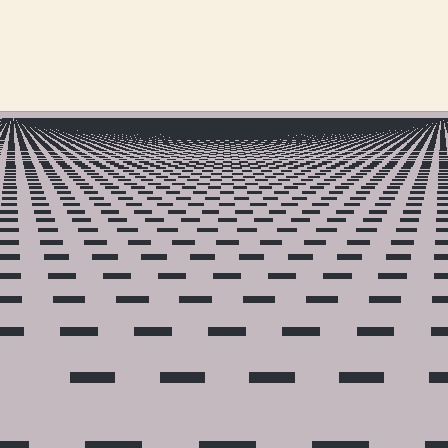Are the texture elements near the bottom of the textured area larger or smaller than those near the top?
Larger. Near the bottom, elements are closer to the viewer and appear at a bigger on-screen size.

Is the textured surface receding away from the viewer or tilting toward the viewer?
The surface is receding away from the viewer. Texture elements get smaller and denser toward the top.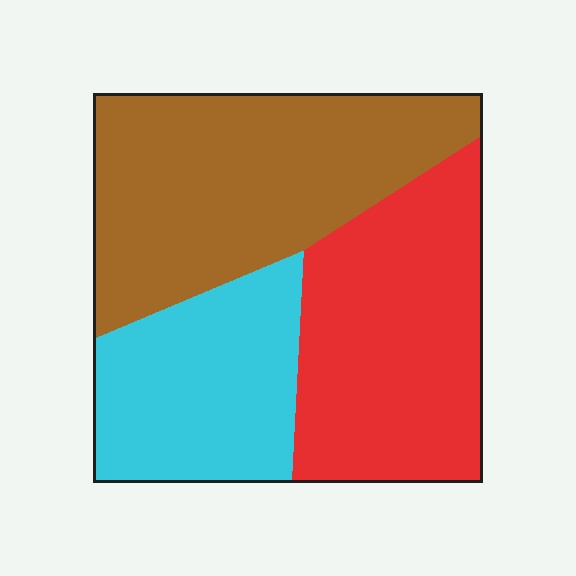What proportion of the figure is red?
Red covers roughly 35% of the figure.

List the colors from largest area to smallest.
From largest to smallest: brown, red, cyan.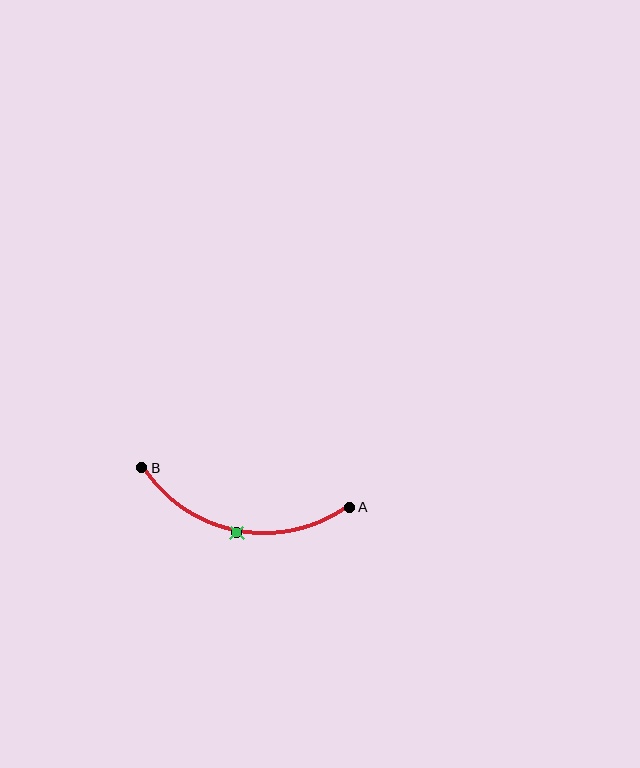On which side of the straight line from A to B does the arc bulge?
The arc bulges below the straight line connecting A and B.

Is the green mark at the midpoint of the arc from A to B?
Yes. The green mark lies on the arc at equal arc-length from both A and B — it is the arc midpoint.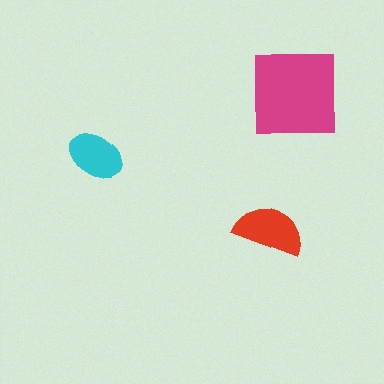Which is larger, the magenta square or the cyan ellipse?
The magenta square.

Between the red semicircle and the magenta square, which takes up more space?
The magenta square.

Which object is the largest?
The magenta square.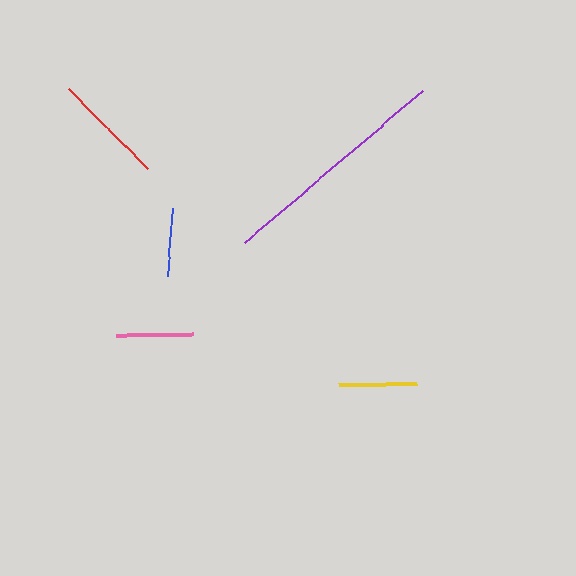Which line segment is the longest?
The purple line is the longest at approximately 234 pixels.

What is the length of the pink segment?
The pink segment is approximately 77 pixels long.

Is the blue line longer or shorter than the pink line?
The pink line is longer than the blue line.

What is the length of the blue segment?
The blue segment is approximately 68 pixels long.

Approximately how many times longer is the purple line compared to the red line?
The purple line is approximately 2.1 times the length of the red line.